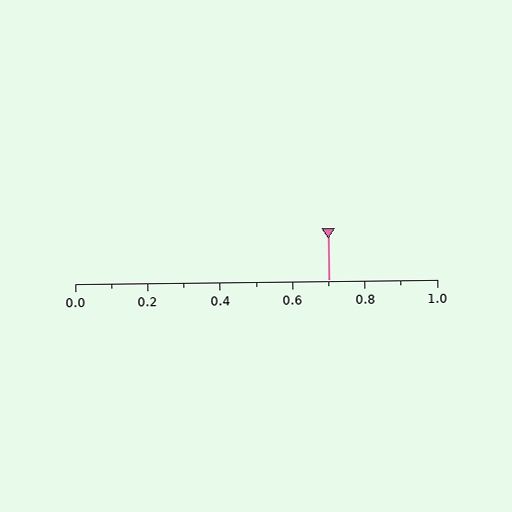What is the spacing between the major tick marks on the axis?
The major ticks are spaced 0.2 apart.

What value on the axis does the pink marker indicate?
The marker indicates approximately 0.7.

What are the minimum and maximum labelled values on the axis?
The axis runs from 0.0 to 1.0.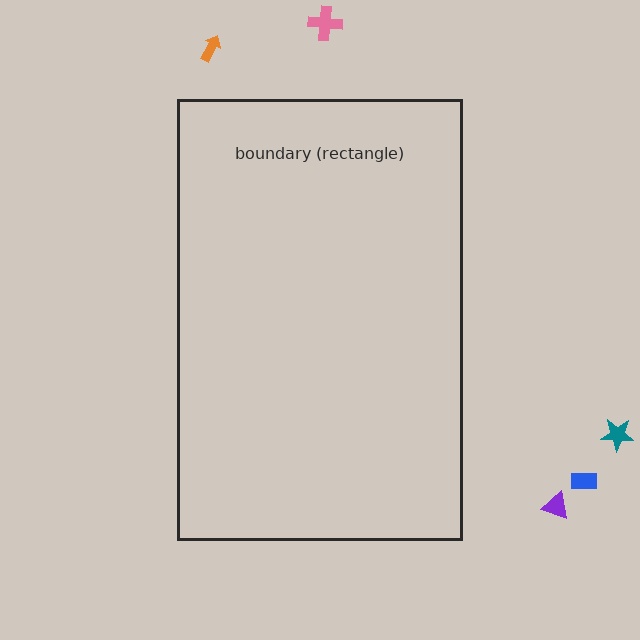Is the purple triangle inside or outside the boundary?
Outside.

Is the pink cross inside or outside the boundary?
Outside.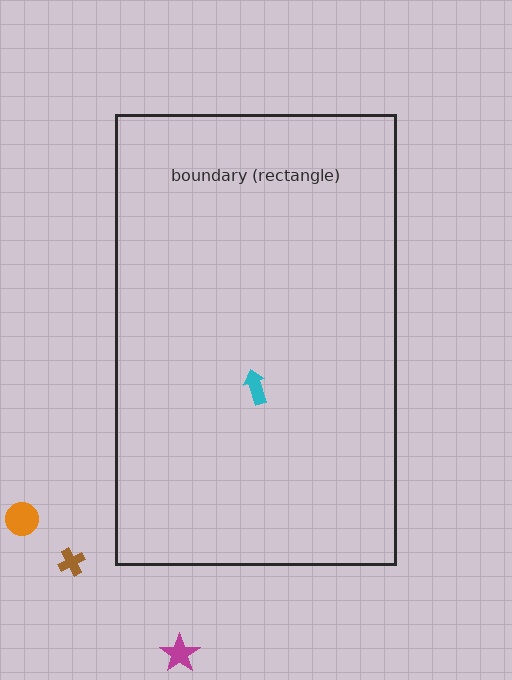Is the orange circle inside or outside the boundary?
Outside.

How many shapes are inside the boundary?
1 inside, 3 outside.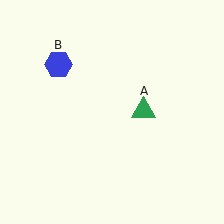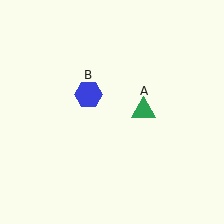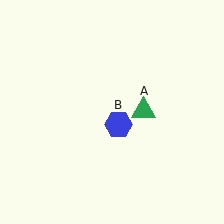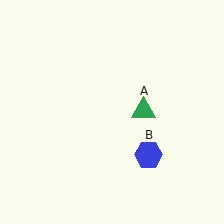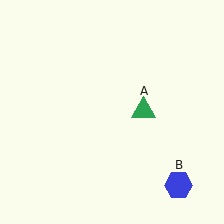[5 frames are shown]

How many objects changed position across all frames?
1 object changed position: blue hexagon (object B).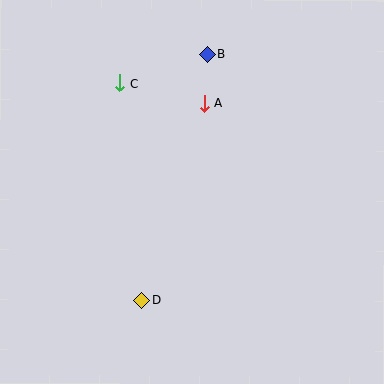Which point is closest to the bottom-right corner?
Point D is closest to the bottom-right corner.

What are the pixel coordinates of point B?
Point B is at (207, 55).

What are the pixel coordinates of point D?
Point D is at (142, 300).